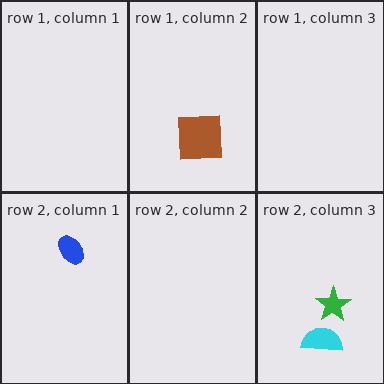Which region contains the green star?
The row 2, column 3 region.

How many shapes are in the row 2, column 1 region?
1.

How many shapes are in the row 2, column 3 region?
2.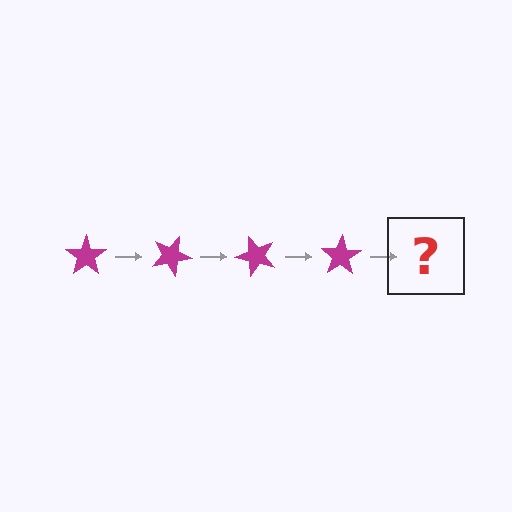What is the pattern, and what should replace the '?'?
The pattern is that the star rotates 25 degrees each step. The '?' should be a magenta star rotated 100 degrees.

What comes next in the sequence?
The next element should be a magenta star rotated 100 degrees.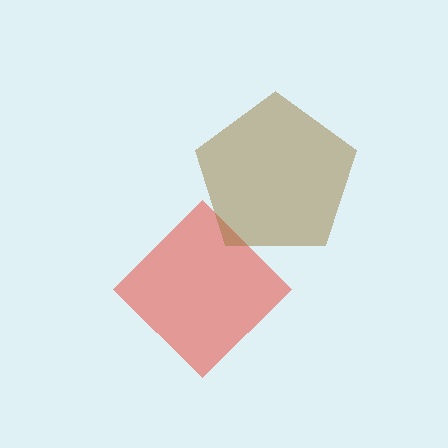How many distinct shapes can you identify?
There are 2 distinct shapes: a red diamond, a brown pentagon.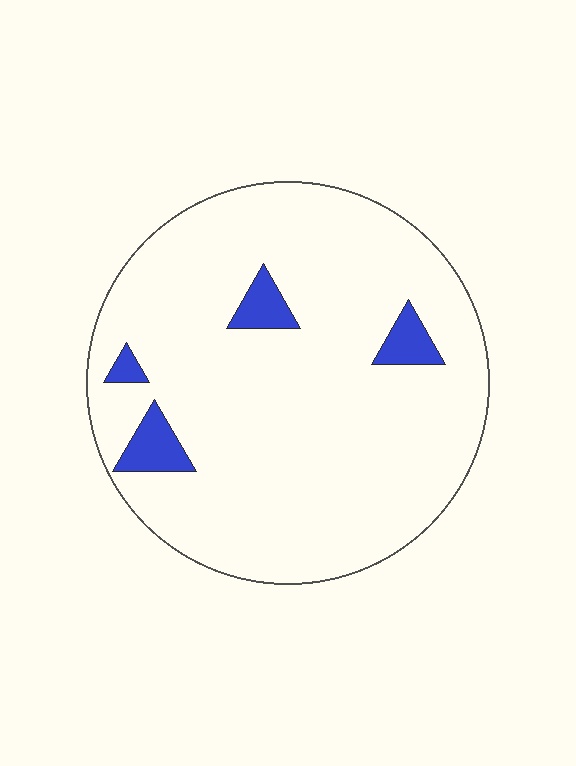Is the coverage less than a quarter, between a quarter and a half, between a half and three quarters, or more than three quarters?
Less than a quarter.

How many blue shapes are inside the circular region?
4.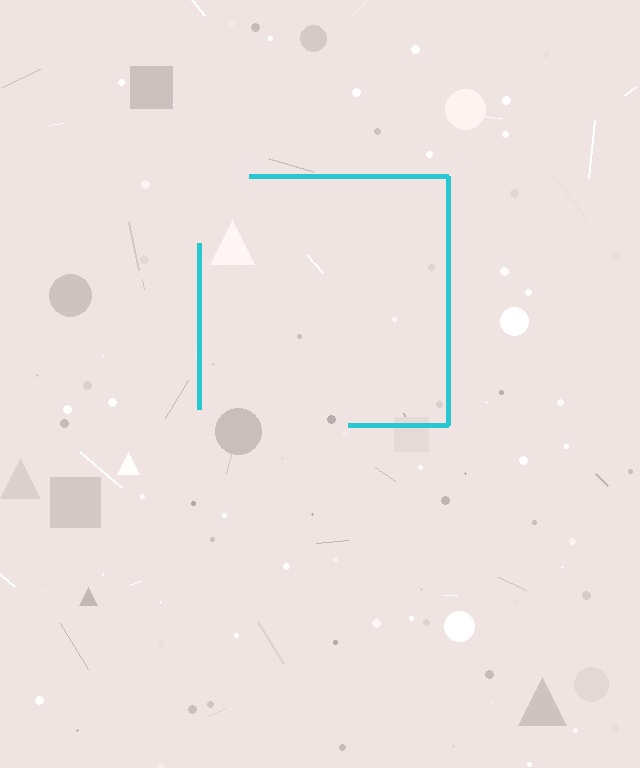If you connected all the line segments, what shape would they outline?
They would outline a square.